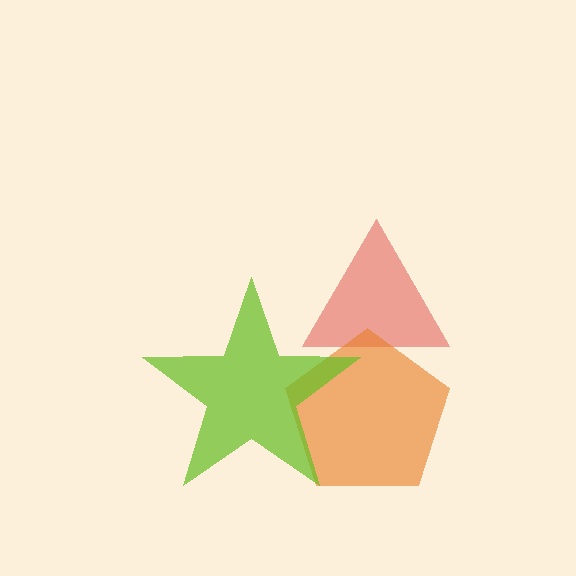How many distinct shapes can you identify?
There are 3 distinct shapes: a red triangle, an orange pentagon, a lime star.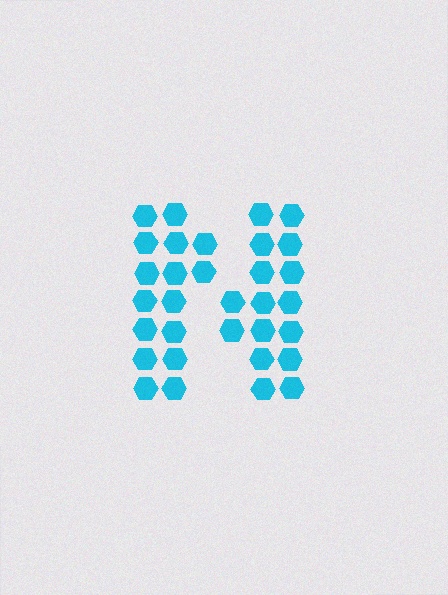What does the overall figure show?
The overall figure shows the letter N.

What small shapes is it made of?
It is made of small hexagons.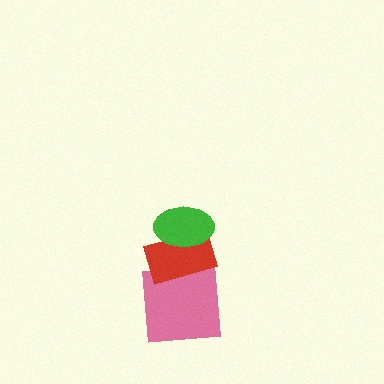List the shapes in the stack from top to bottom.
From top to bottom: the green ellipse, the red rectangle, the pink square.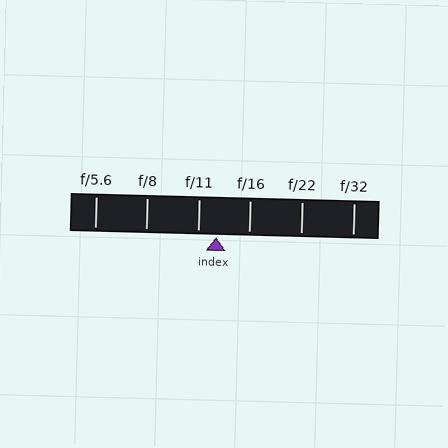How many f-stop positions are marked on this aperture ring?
There are 6 f-stop positions marked.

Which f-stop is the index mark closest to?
The index mark is closest to f/11.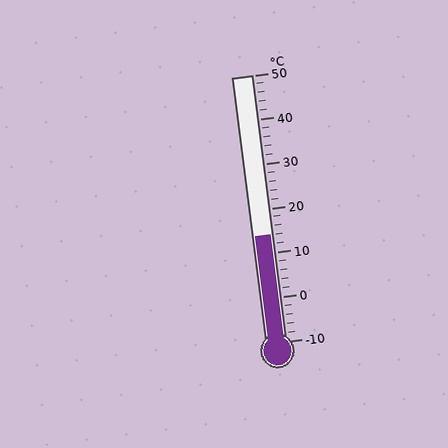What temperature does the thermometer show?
The thermometer shows approximately 14°C.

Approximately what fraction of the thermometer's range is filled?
The thermometer is filled to approximately 40% of its range.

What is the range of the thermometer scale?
The thermometer scale ranges from -10°C to 50°C.